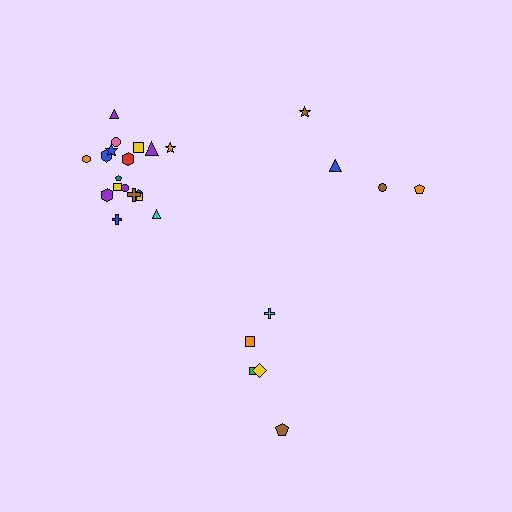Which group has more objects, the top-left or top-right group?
The top-left group.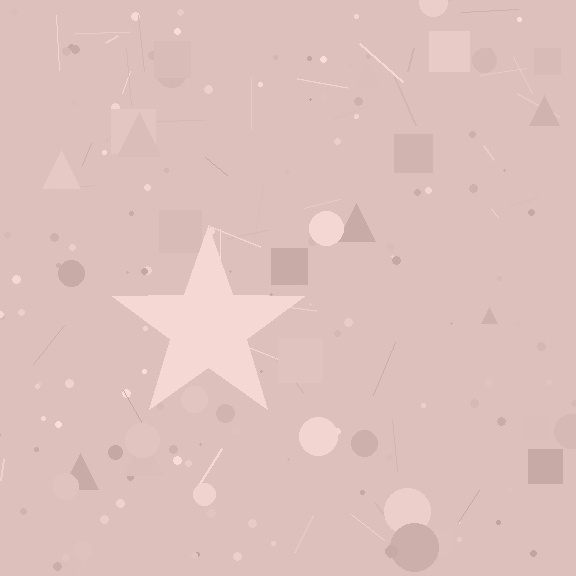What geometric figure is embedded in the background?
A star is embedded in the background.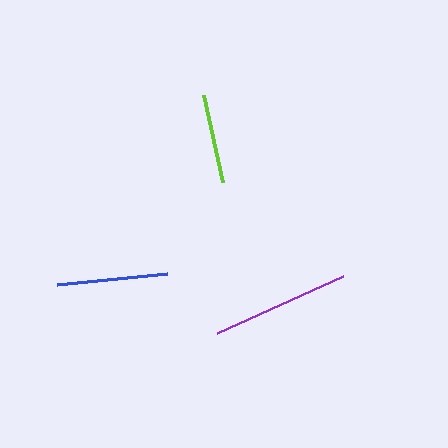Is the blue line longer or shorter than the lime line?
The blue line is longer than the lime line.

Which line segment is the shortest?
The lime line is the shortest at approximately 89 pixels.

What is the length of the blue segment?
The blue segment is approximately 111 pixels long.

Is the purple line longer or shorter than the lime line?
The purple line is longer than the lime line.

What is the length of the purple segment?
The purple segment is approximately 138 pixels long.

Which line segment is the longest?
The purple line is the longest at approximately 138 pixels.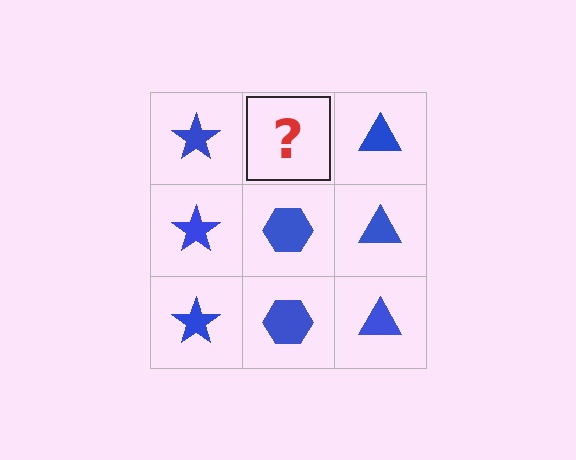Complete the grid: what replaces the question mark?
The question mark should be replaced with a blue hexagon.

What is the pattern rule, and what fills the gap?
The rule is that each column has a consistent shape. The gap should be filled with a blue hexagon.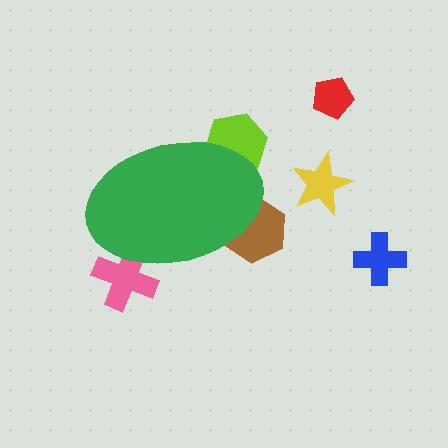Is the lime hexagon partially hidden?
Yes, the lime hexagon is partially hidden behind the green ellipse.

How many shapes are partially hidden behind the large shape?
3 shapes are partially hidden.